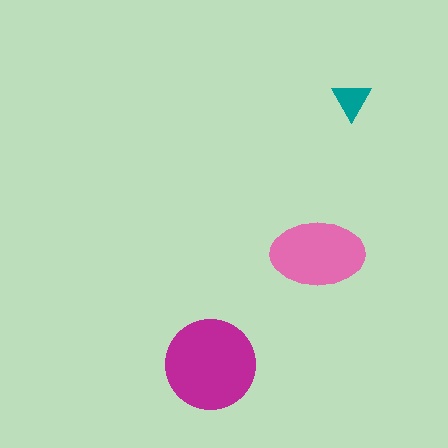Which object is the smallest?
The teal triangle.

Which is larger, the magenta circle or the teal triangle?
The magenta circle.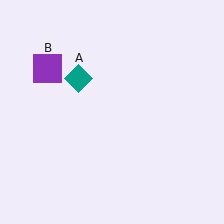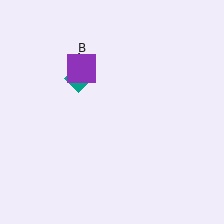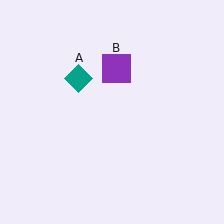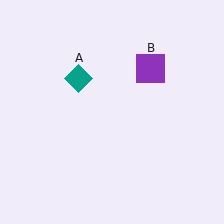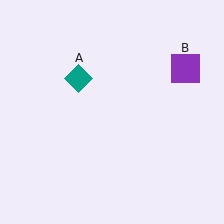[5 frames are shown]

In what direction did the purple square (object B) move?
The purple square (object B) moved right.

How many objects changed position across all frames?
1 object changed position: purple square (object B).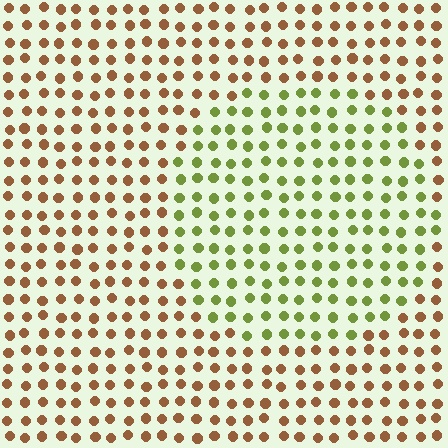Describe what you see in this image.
The image is filled with small brown elements in a uniform arrangement. A circle-shaped region is visible where the elements are tinted to a slightly different hue, forming a subtle color boundary.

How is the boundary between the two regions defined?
The boundary is defined purely by a slight shift in hue (about 60 degrees). Spacing, size, and orientation are identical on both sides.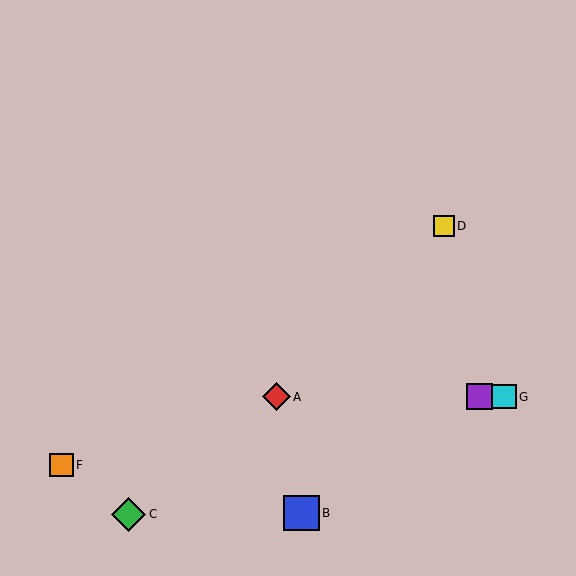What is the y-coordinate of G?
Object G is at y≈397.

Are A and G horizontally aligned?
Yes, both are at y≈397.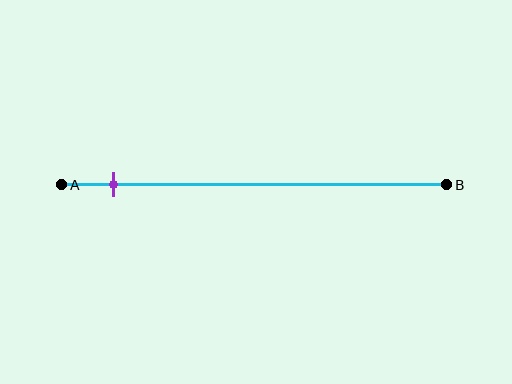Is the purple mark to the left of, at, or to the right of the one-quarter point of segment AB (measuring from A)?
The purple mark is to the left of the one-quarter point of segment AB.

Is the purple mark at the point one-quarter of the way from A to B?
No, the mark is at about 15% from A, not at the 25% one-quarter point.